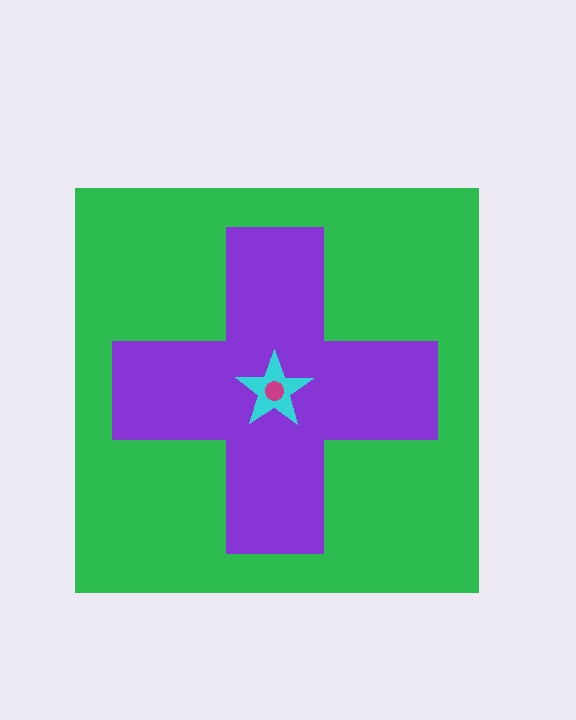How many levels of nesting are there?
4.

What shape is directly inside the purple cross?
The cyan star.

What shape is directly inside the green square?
The purple cross.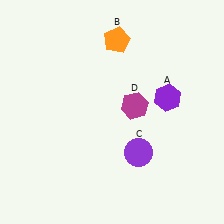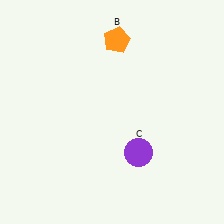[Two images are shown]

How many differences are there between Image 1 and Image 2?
There are 2 differences between the two images.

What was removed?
The purple hexagon (A), the magenta hexagon (D) were removed in Image 2.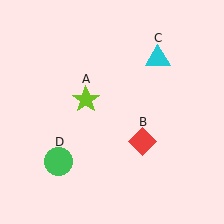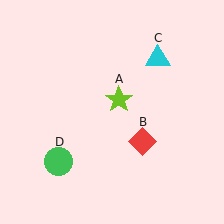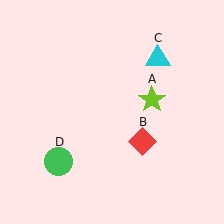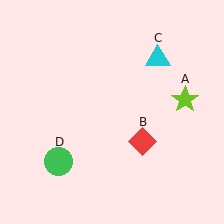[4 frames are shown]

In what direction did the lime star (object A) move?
The lime star (object A) moved right.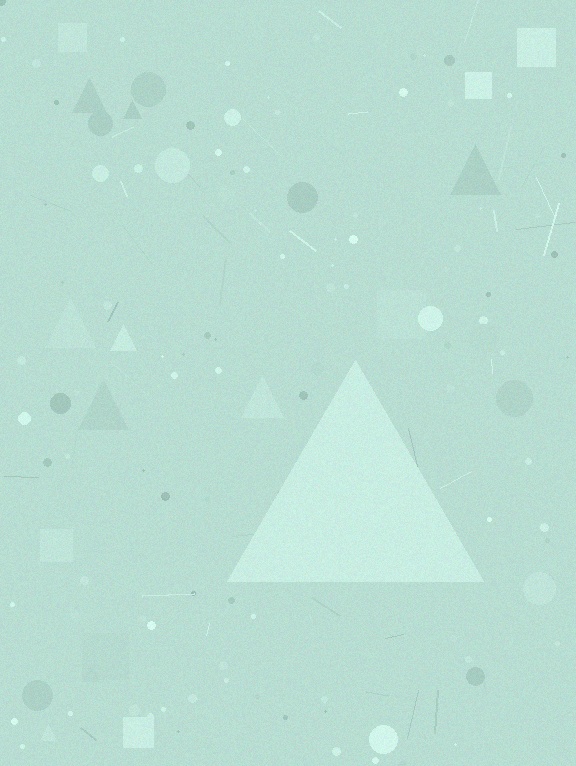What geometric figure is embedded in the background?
A triangle is embedded in the background.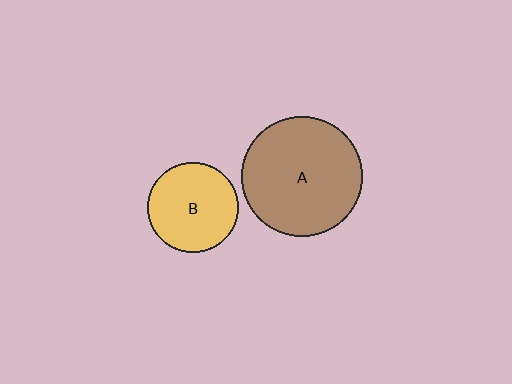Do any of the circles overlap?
No, none of the circles overlap.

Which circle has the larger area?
Circle A (brown).